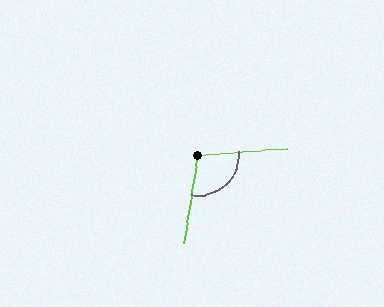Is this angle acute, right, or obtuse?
It is obtuse.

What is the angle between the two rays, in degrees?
Approximately 104 degrees.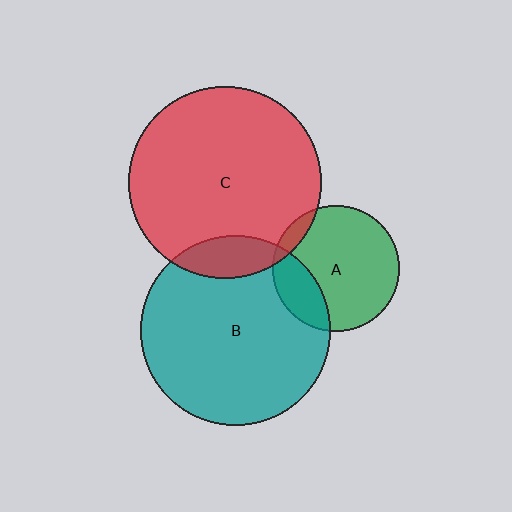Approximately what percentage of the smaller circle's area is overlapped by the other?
Approximately 15%.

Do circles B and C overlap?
Yes.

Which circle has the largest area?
Circle C (red).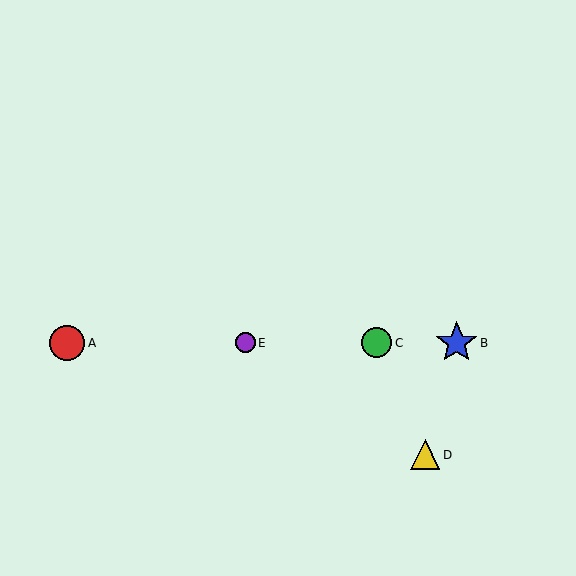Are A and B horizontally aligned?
Yes, both are at y≈343.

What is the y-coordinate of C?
Object C is at y≈343.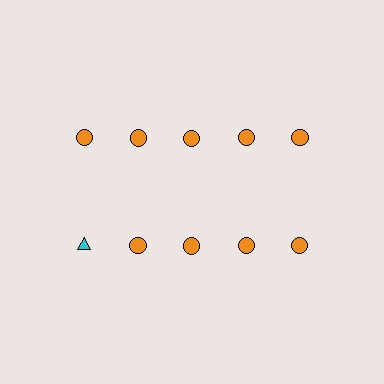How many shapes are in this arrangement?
There are 10 shapes arranged in a grid pattern.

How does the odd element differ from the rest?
It differs in both color (cyan instead of orange) and shape (triangle instead of circle).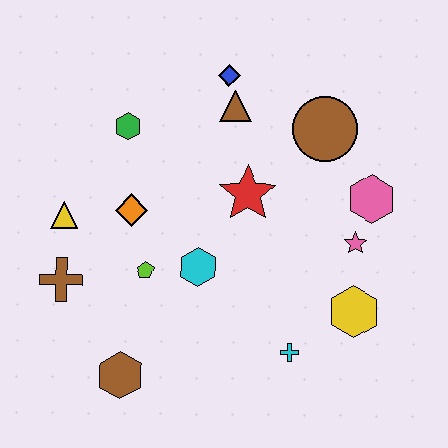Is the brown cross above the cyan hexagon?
No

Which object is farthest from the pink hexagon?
The brown cross is farthest from the pink hexagon.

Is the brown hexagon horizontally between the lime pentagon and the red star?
No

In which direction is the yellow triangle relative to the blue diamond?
The yellow triangle is to the left of the blue diamond.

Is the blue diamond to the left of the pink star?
Yes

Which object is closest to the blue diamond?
The brown triangle is closest to the blue diamond.